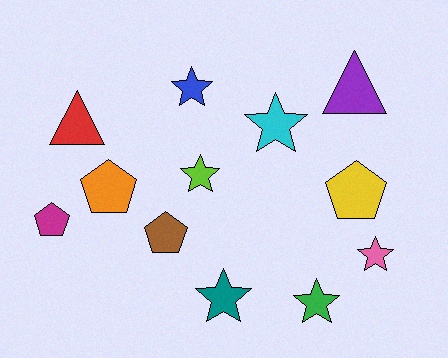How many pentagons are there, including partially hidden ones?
There are 4 pentagons.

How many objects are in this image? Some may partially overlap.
There are 12 objects.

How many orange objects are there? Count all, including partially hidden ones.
There is 1 orange object.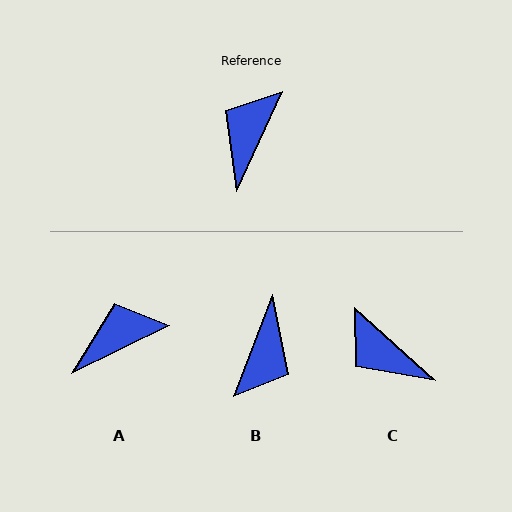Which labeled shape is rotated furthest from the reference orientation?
B, about 176 degrees away.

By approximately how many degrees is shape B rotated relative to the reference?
Approximately 176 degrees clockwise.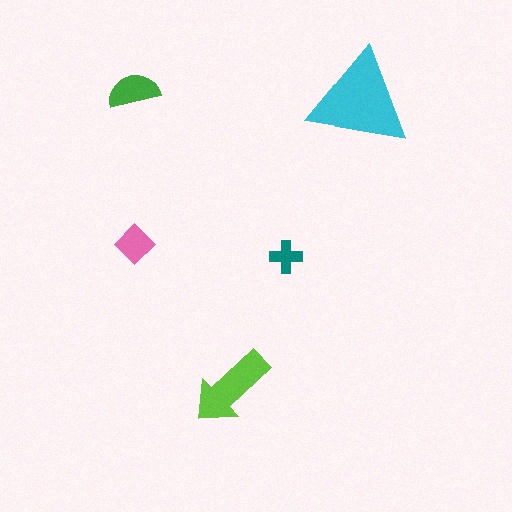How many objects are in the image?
There are 5 objects in the image.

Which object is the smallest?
The teal cross.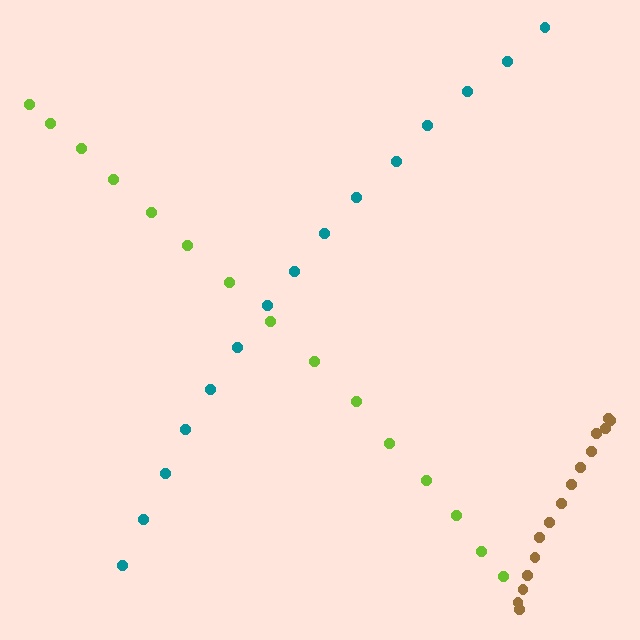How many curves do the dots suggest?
There are 3 distinct paths.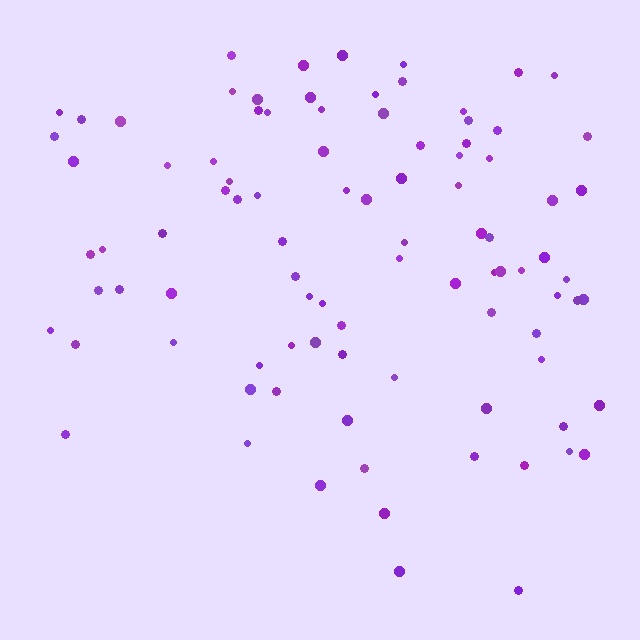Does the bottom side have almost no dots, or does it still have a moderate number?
Still a moderate number, just noticeably fewer than the top.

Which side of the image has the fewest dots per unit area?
The bottom.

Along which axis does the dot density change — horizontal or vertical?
Vertical.